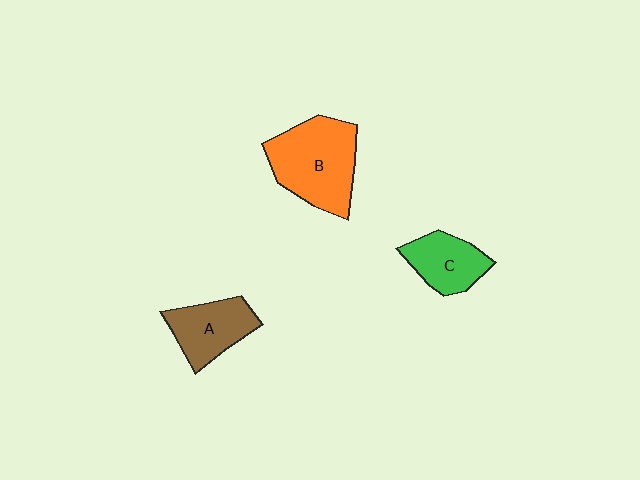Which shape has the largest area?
Shape B (orange).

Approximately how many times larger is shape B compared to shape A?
Approximately 1.6 times.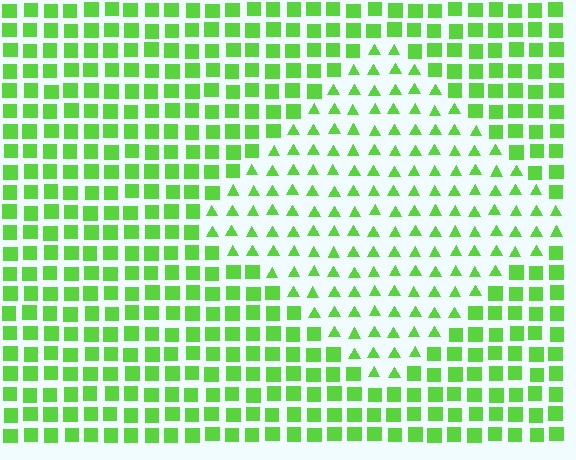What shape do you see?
I see a diamond.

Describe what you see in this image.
The image is filled with small lime elements arranged in a uniform grid. A diamond-shaped region contains triangles, while the surrounding area contains squares. The boundary is defined purely by the change in element shape.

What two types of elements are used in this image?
The image uses triangles inside the diamond region and squares outside it.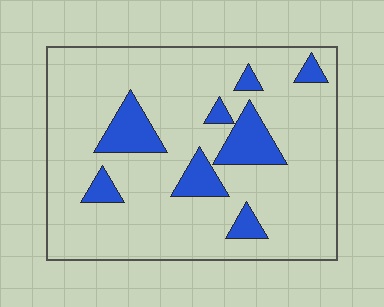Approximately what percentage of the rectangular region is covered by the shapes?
Approximately 15%.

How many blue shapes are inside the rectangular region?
8.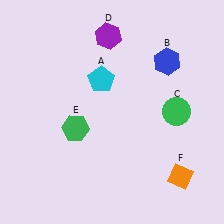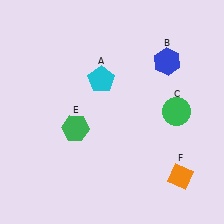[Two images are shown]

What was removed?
The purple hexagon (D) was removed in Image 2.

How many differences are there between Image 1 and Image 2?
There is 1 difference between the two images.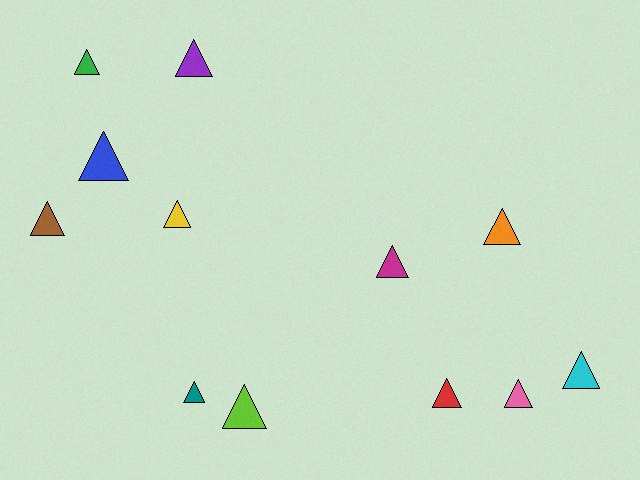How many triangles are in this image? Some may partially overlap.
There are 12 triangles.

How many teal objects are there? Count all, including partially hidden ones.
There is 1 teal object.